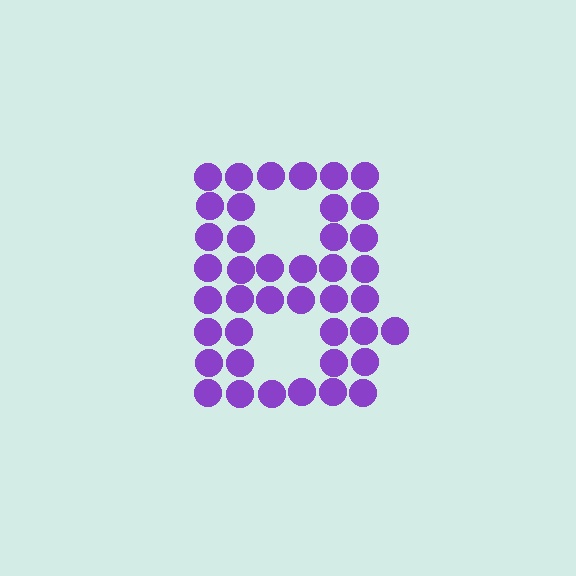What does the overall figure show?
The overall figure shows the letter B.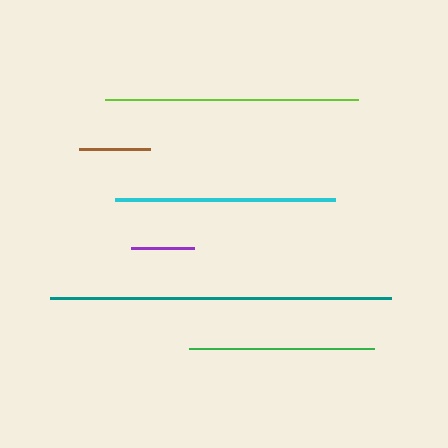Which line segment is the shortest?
The purple line is the shortest at approximately 62 pixels.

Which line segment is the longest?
The teal line is the longest at approximately 341 pixels.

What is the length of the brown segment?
The brown segment is approximately 71 pixels long.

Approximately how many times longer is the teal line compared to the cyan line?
The teal line is approximately 1.5 times the length of the cyan line.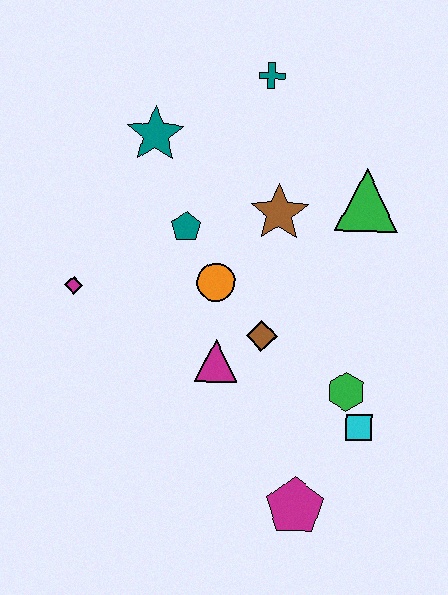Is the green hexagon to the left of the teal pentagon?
No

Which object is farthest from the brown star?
The magenta pentagon is farthest from the brown star.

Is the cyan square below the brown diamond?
Yes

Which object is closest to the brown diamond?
The magenta triangle is closest to the brown diamond.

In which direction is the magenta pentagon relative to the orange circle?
The magenta pentagon is below the orange circle.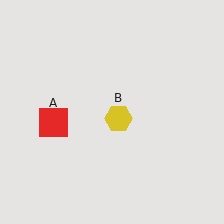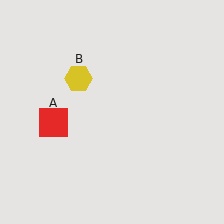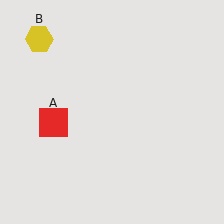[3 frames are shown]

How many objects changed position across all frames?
1 object changed position: yellow hexagon (object B).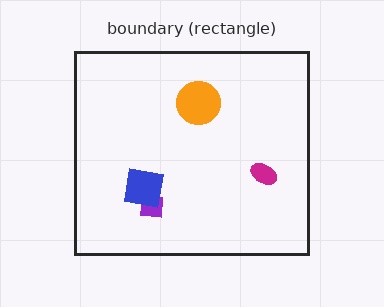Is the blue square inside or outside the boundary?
Inside.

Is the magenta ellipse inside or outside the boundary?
Inside.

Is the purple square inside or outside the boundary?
Inside.